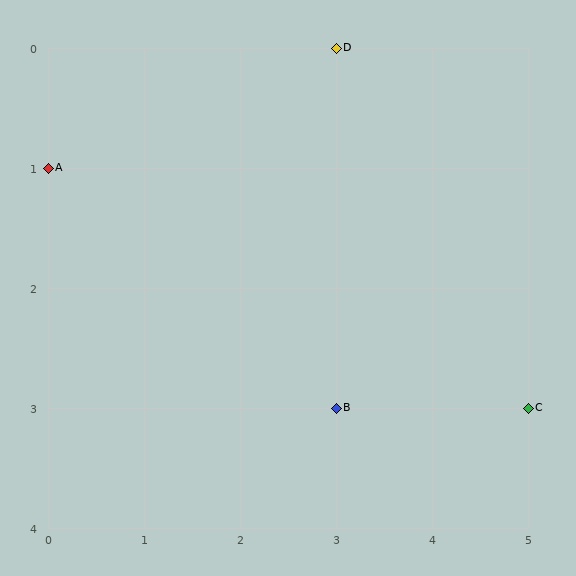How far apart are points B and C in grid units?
Points B and C are 2 columns apart.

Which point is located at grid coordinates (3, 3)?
Point B is at (3, 3).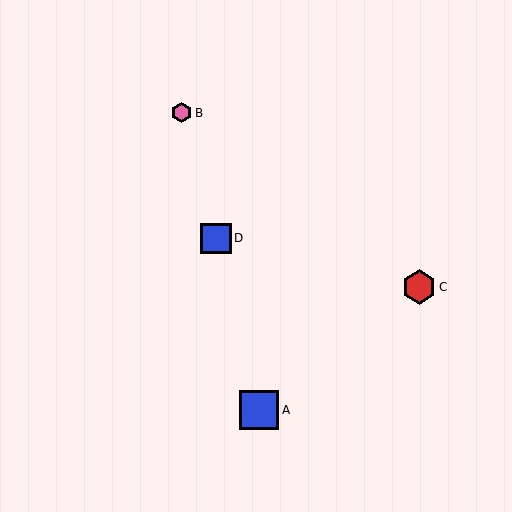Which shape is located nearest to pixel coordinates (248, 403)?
The blue square (labeled A) at (259, 410) is nearest to that location.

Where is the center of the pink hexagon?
The center of the pink hexagon is at (181, 113).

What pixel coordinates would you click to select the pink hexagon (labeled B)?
Click at (181, 113) to select the pink hexagon B.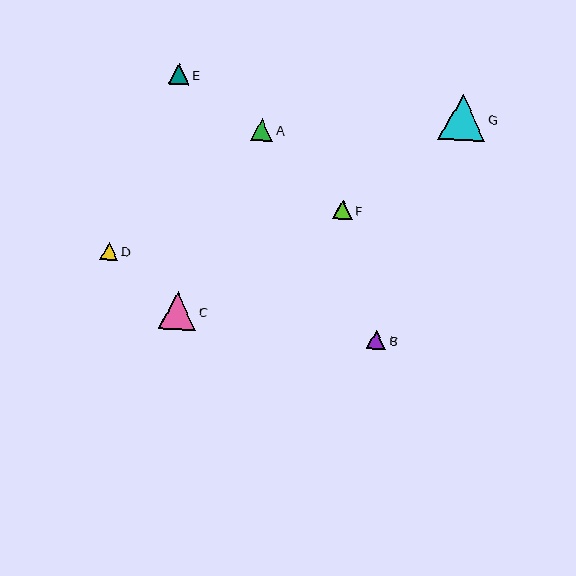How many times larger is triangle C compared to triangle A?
Triangle C is approximately 1.7 times the size of triangle A.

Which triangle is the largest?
Triangle G is the largest with a size of approximately 46 pixels.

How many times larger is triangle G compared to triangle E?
Triangle G is approximately 2.2 times the size of triangle E.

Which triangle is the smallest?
Triangle D is the smallest with a size of approximately 18 pixels.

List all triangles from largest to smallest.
From largest to smallest: G, C, A, E, F, B, D.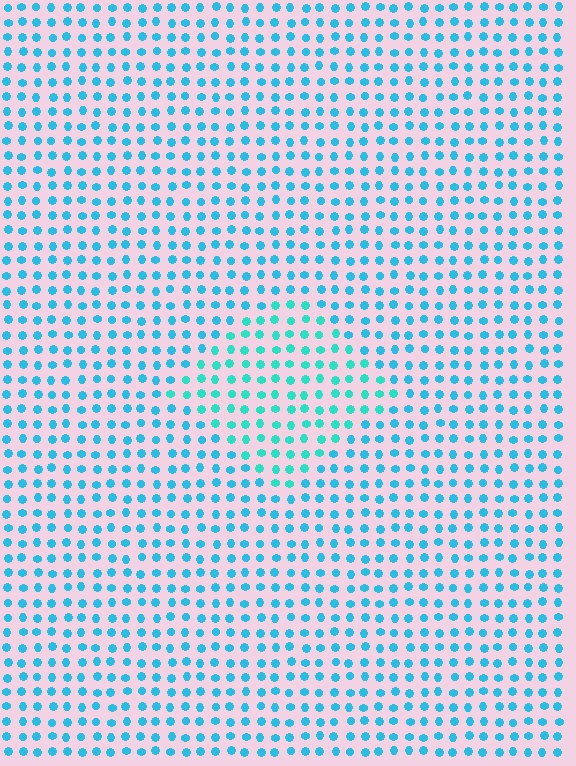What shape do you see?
I see a diamond.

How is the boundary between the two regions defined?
The boundary is defined purely by a slight shift in hue (about 21 degrees). Spacing, size, and orientation are identical on both sides.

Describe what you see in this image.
The image is filled with small cyan elements in a uniform arrangement. A diamond-shaped region is visible where the elements are tinted to a slightly different hue, forming a subtle color boundary.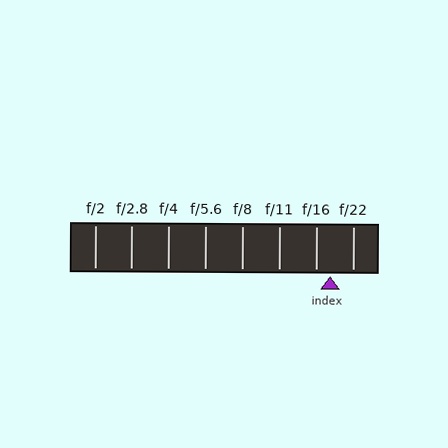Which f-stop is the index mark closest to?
The index mark is closest to f/16.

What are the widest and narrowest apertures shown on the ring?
The widest aperture shown is f/2 and the narrowest is f/22.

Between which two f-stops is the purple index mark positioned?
The index mark is between f/16 and f/22.